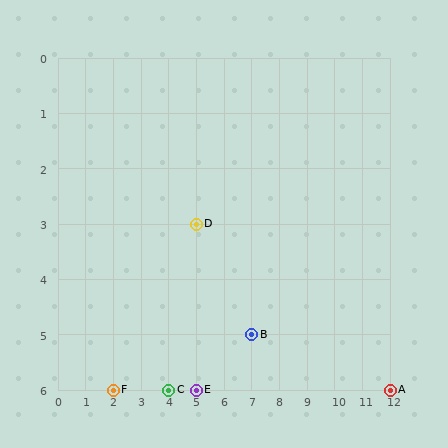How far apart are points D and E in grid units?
Points D and E are 3 rows apart.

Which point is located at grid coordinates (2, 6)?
Point F is at (2, 6).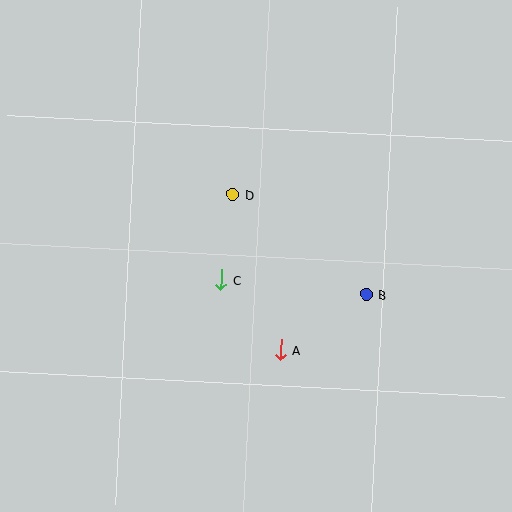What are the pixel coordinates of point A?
Point A is at (280, 350).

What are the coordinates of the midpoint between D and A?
The midpoint between D and A is at (257, 272).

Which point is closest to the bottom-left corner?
Point C is closest to the bottom-left corner.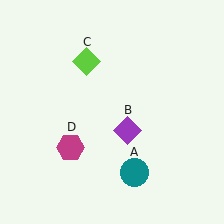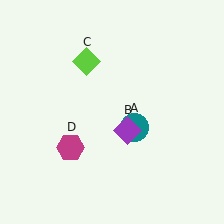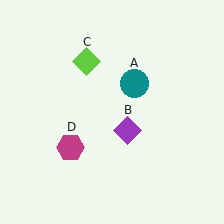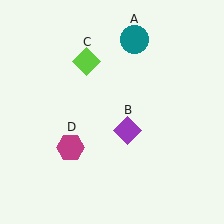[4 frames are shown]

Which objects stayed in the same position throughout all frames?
Purple diamond (object B) and lime diamond (object C) and magenta hexagon (object D) remained stationary.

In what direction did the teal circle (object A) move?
The teal circle (object A) moved up.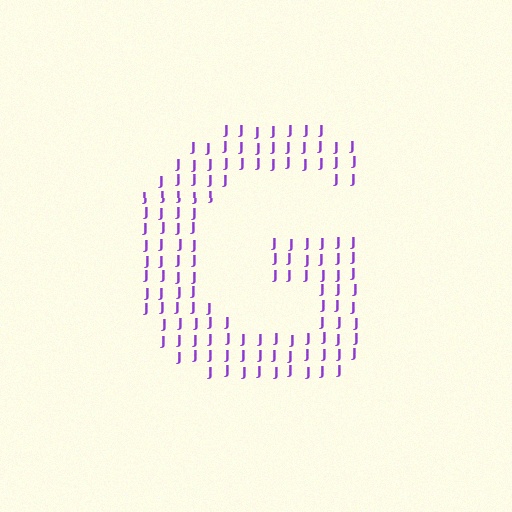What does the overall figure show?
The overall figure shows the letter G.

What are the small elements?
The small elements are letter J's.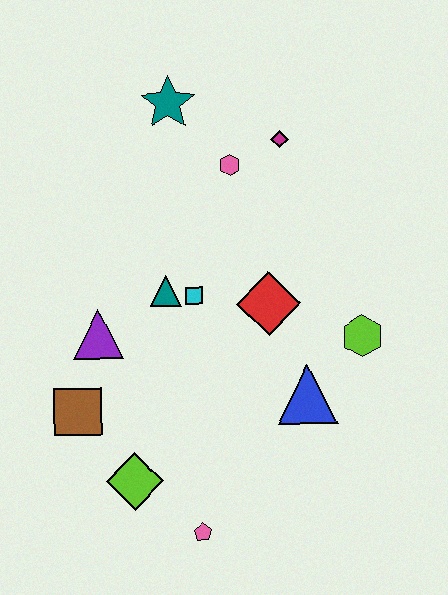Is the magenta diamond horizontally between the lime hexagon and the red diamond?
Yes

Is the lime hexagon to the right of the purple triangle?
Yes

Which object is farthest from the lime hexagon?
The teal star is farthest from the lime hexagon.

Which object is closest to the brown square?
The purple triangle is closest to the brown square.